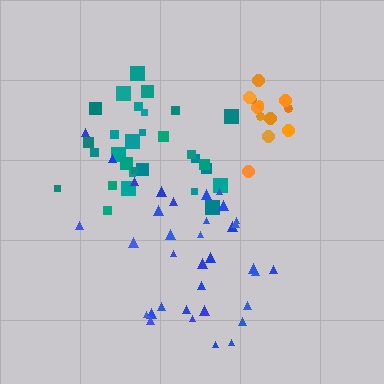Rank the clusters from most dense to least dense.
orange, teal, blue.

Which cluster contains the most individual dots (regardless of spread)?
Blue (35).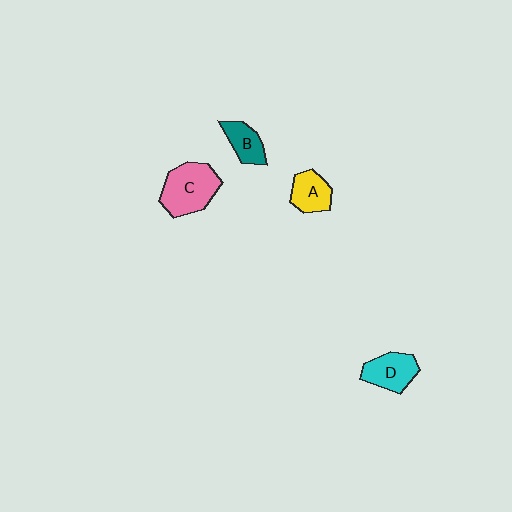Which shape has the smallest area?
Shape B (teal).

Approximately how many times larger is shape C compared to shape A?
Approximately 1.7 times.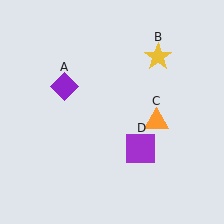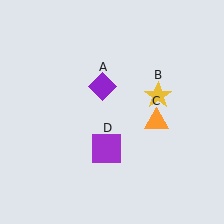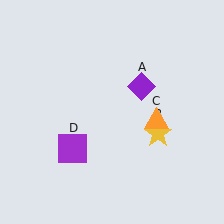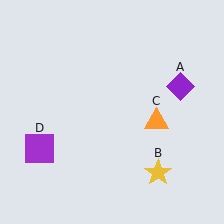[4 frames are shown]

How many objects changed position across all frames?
3 objects changed position: purple diamond (object A), yellow star (object B), purple square (object D).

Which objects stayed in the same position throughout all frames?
Orange triangle (object C) remained stationary.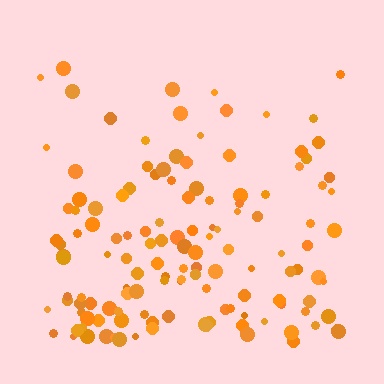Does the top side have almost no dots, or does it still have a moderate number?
Still a moderate number, just noticeably fewer than the bottom.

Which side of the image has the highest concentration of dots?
The bottom.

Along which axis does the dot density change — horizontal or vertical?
Vertical.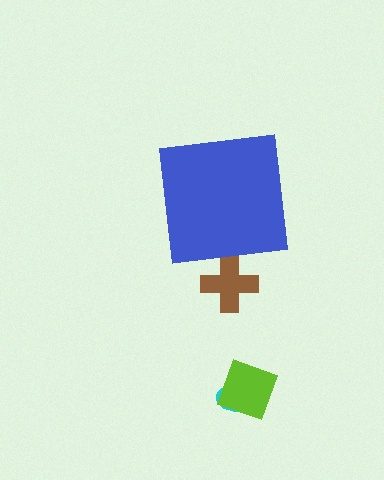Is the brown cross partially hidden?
Yes, the brown cross is partially hidden behind the blue square.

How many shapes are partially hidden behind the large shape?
1 shape is partially hidden.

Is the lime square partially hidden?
No, the lime square is fully visible.